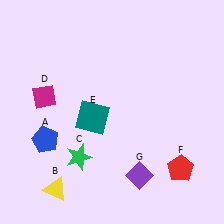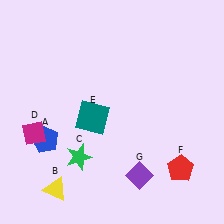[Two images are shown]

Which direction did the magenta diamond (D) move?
The magenta diamond (D) moved down.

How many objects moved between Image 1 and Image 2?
1 object moved between the two images.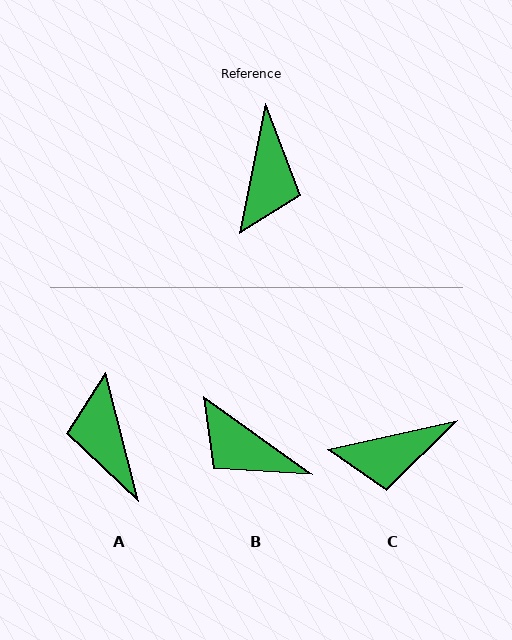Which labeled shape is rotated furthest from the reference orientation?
A, about 154 degrees away.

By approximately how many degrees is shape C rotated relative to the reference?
Approximately 66 degrees clockwise.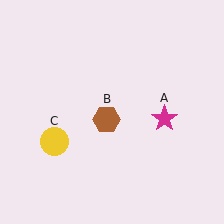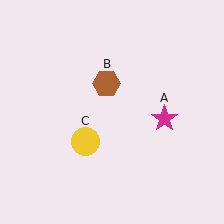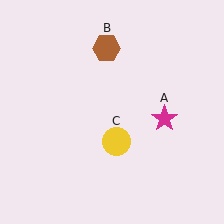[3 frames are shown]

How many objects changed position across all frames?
2 objects changed position: brown hexagon (object B), yellow circle (object C).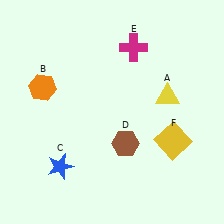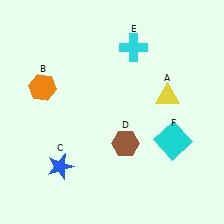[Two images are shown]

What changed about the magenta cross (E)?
In Image 1, E is magenta. In Image 2, it changed to cyan.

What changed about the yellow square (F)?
In Image 1, F is yellow. In Image 2, it changed to cyan.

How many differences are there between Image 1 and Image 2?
There are 2 differences between the two images.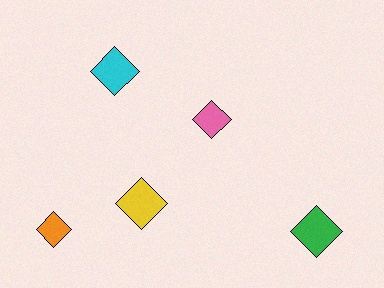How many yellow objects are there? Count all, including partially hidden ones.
There is 1 yellow object.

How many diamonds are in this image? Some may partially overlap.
There are 5 diamonds.